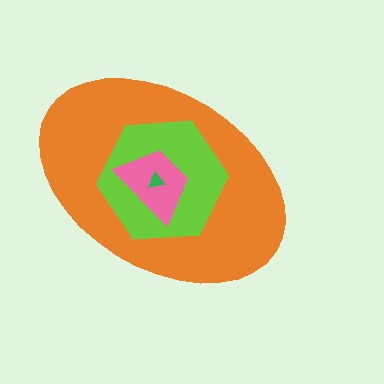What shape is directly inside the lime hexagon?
The pink trapezoid.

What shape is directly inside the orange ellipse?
The lime hexagon.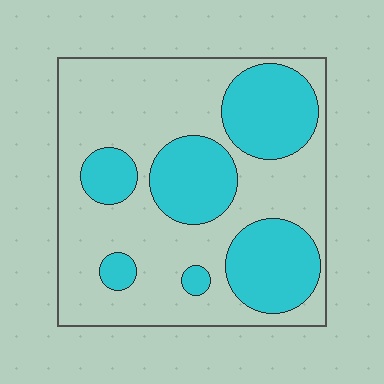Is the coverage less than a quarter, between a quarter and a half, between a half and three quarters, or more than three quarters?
Between a quarter and a half.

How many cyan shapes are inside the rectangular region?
6.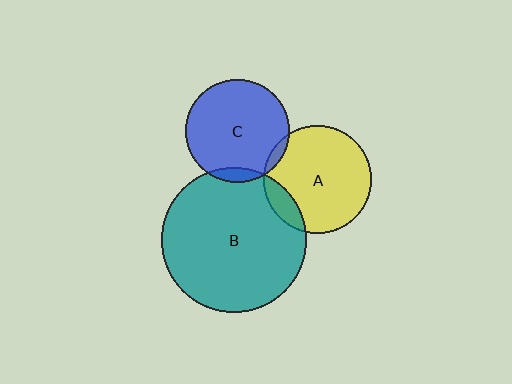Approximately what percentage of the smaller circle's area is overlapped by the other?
Approximately 5%.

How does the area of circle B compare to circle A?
Approximately 1.8 times.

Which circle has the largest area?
Circle B (teal).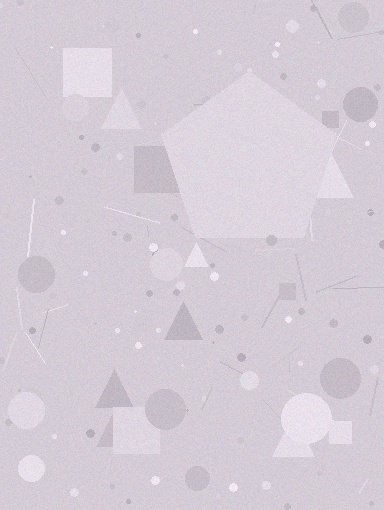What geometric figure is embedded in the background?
A pentagon is embedded in the background.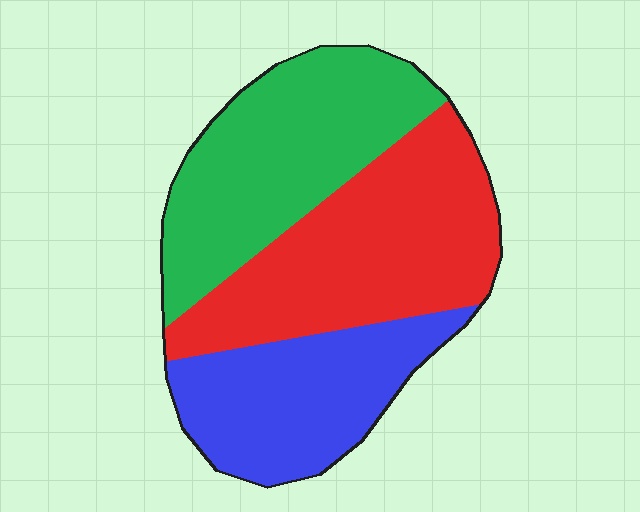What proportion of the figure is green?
Green takes up between a quarter and a half of the figure.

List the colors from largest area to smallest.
From largest to smallest: red, green, blue.